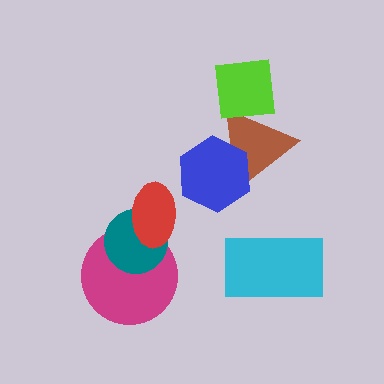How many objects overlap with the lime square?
1 object overlaps with the lime square.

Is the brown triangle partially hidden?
Yes, it is partially covered by another shape.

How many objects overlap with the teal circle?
2 objects overlap with the teal circle.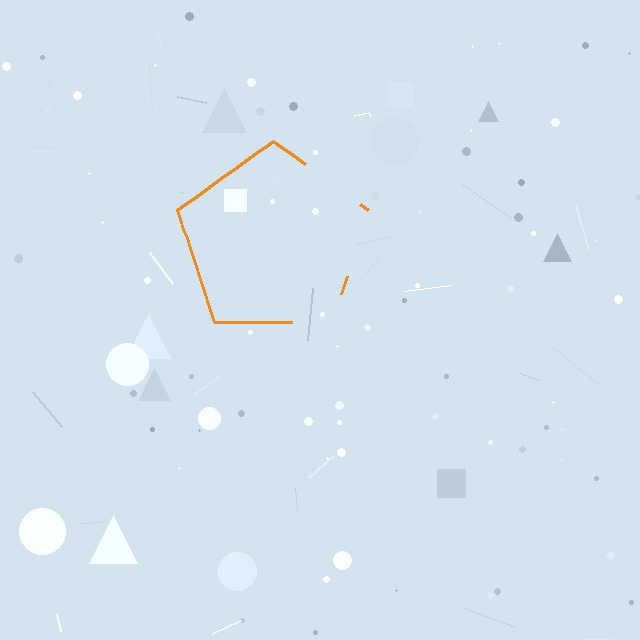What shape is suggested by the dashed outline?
The dashed outline suggests a pentagon.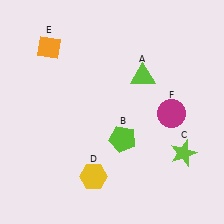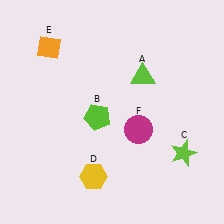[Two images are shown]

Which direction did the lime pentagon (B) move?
The lime pentagon (B) moved left.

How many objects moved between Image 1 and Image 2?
2 objects moved between the two images.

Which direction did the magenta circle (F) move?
The magenta circle (F) moved left.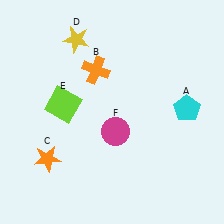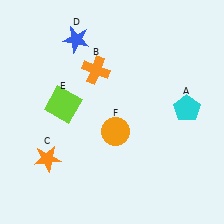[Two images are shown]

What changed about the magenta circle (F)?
In Image 1, F is magenta. In Image 2, it changed to orange.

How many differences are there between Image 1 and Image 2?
There are 2 differences between the two images.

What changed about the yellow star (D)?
In Image 1, D is yellow. In Image 2, it changed to blue.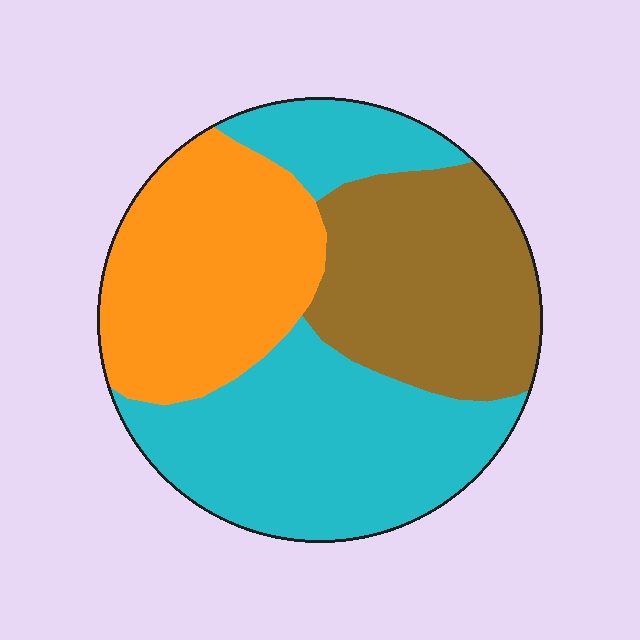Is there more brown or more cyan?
Cyan.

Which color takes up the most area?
Cyan, at roughly 45%.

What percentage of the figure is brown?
Brown takes up about one quarter (1/4) of the figure.